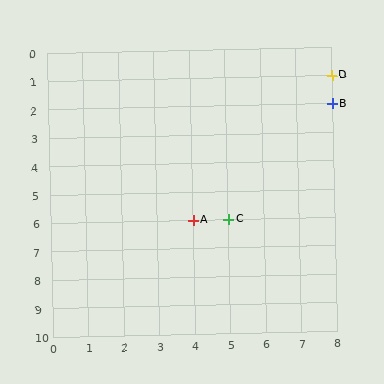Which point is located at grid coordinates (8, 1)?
Point D is at (8, 1).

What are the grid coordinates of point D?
Point D is at grid coordinates (8, 1).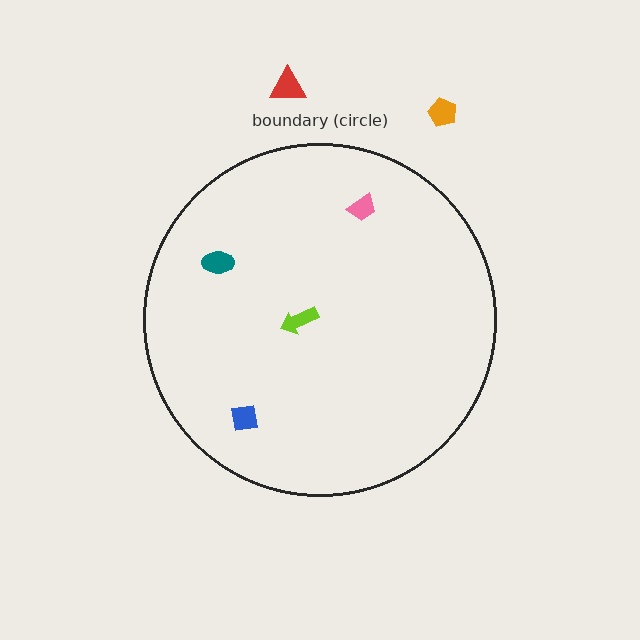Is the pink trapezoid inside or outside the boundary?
Inside.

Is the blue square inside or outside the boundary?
Inside.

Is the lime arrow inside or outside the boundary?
Inside.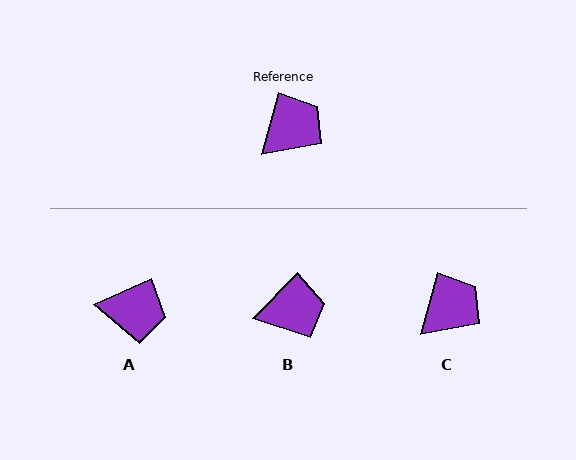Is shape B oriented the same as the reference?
No, it is off by about 28 degrees.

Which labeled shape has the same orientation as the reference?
C.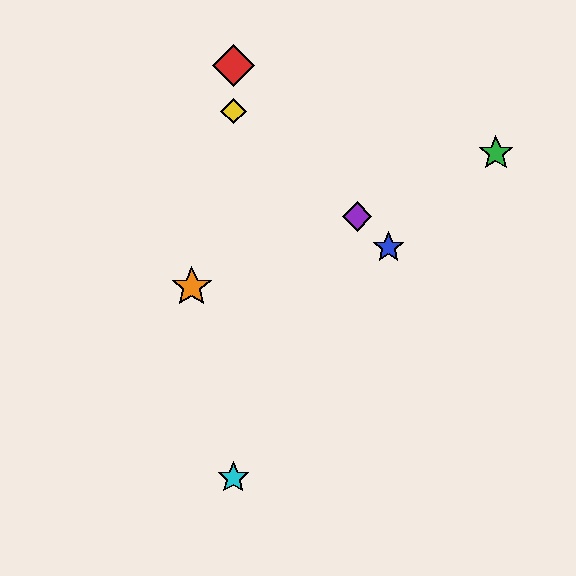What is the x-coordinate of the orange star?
The orange star is at x≈192.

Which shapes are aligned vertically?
The red diamond, the yellow diamond, the cyan star are aligned vertically.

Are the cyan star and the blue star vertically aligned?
No, the cyan star is at x≈233 and the blue star is at x≈388.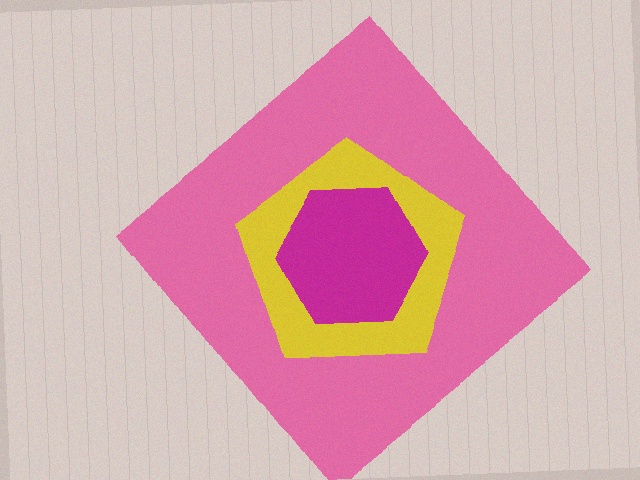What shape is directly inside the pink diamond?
The yellow pentagon.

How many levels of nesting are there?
3.